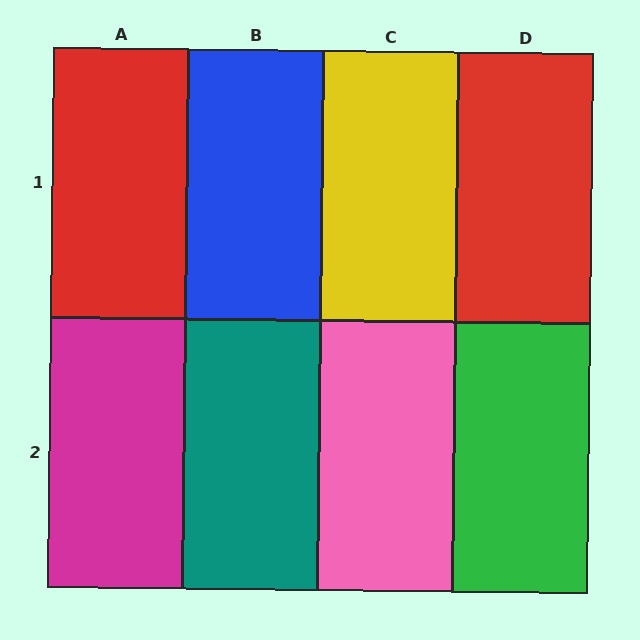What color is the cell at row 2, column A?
Magenta.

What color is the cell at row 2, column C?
Pink.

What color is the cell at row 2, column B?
Teal.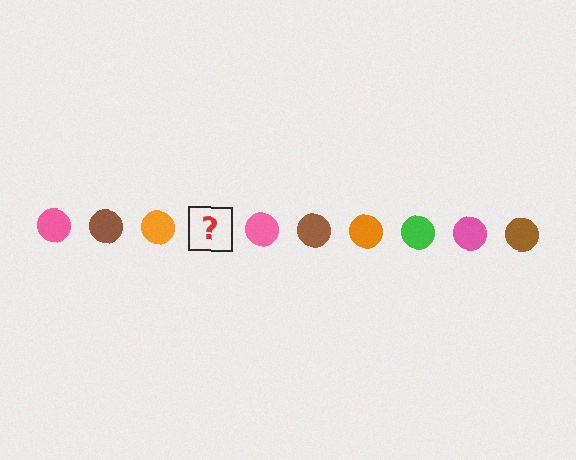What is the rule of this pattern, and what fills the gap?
The rule is that the pattern cycles through pink, brown, orange, green circles. The gap should be filled with a green circle.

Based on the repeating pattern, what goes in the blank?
The blank should be a green circle.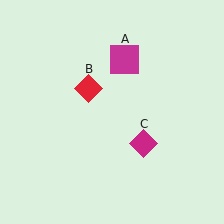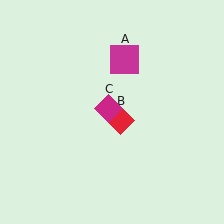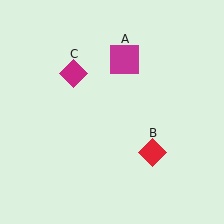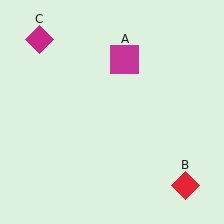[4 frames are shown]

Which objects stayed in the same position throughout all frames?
Magenta square (object A) remained stationary.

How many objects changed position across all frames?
2 objects changed position: red diamond (object B), magenta diamond (object C).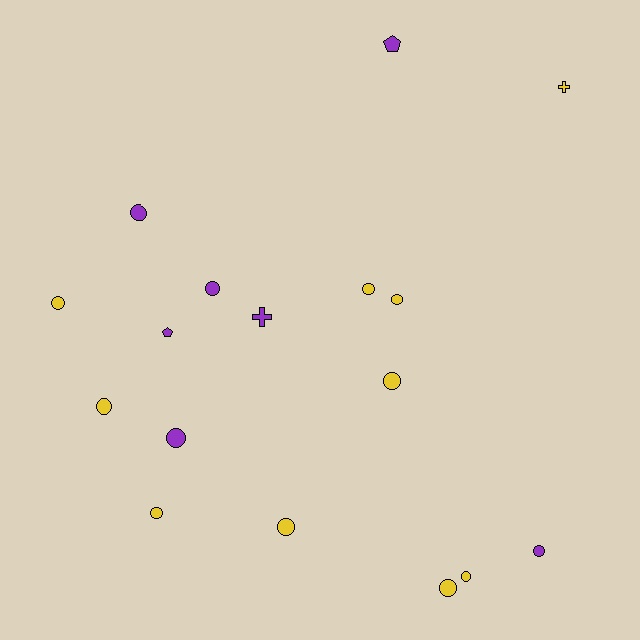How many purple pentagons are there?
There are 2 purple pentagons.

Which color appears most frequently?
Yellow, with 10 objects.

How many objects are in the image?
There are 17 objects.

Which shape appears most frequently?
Circle, with 13 objects.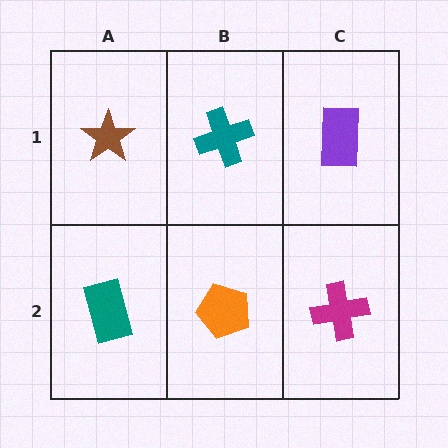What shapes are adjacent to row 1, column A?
A teal rectangle (row 2, column A), a teal cross (row 1, column B).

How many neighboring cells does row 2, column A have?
2.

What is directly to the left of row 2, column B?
A teal rectangle.